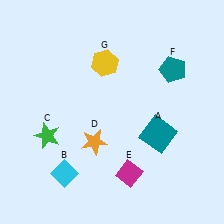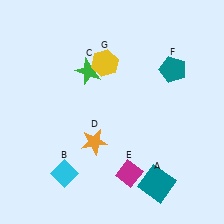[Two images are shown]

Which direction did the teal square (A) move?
The teal square (A) moved down.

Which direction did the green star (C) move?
The green star (C) moved up.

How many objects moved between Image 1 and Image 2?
2 objects moved between the two images.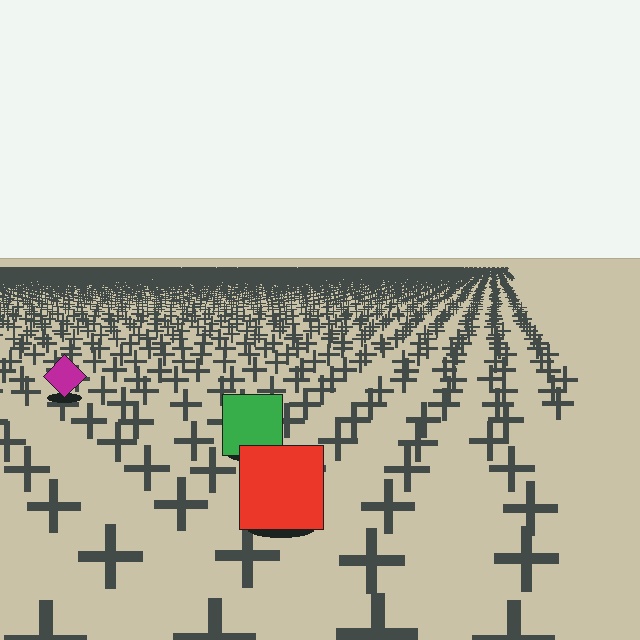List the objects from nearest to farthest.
From nearest to farthest: the red square, the green square, the magenta diamond.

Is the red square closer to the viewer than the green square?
Yes. The red square is closer — you can tell from the texture gradient: the ground texture is coarser near it.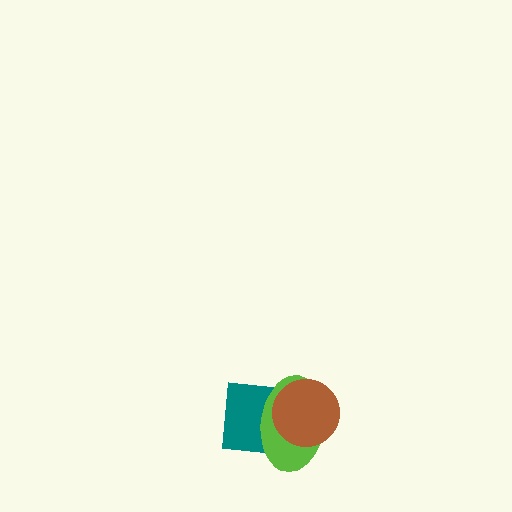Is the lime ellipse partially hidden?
Yes, it is partially covered by another shape.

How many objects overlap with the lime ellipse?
2 objects overlap with the lime ellipse.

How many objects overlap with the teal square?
2 objects overlap with the teal square.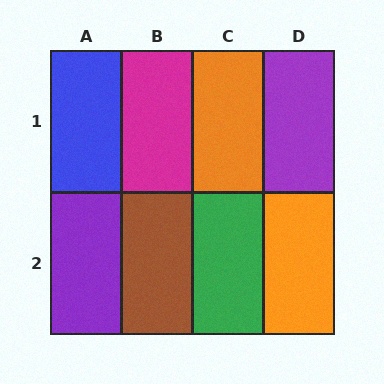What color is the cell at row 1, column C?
Orange.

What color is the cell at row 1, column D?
Purple.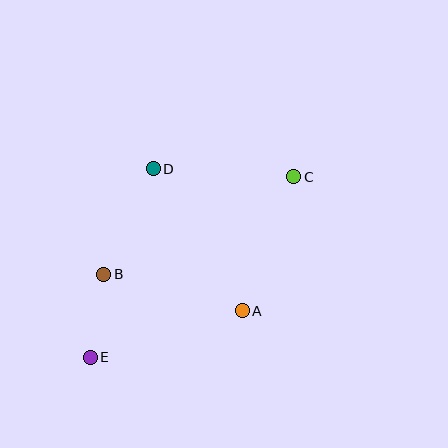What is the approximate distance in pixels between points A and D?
The distance between A and D is approximately 168 pixels.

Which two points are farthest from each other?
Points C and E are farthest from each other.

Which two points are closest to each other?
Points B and E are closest to each other.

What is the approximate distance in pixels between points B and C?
The distance between B and C is approximately 214 pixels.